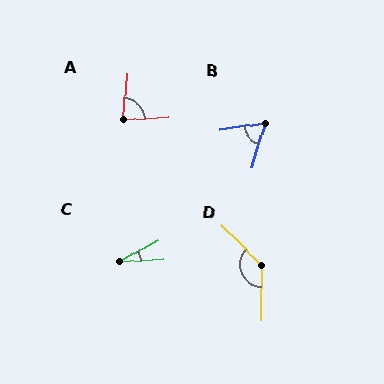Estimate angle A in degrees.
Approximately 81 degrees.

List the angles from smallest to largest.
C (26°), B (65°), A (81°), D (133°).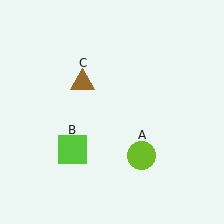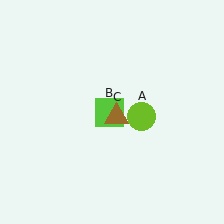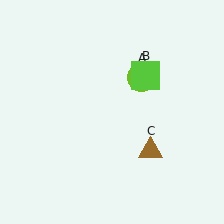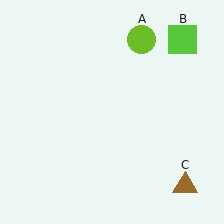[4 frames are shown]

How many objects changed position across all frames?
3 objects changed position: lime circle (object A), lime square (object B), brown triangle (object C).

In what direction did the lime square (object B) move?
The lime square (object B) moved up and to the right.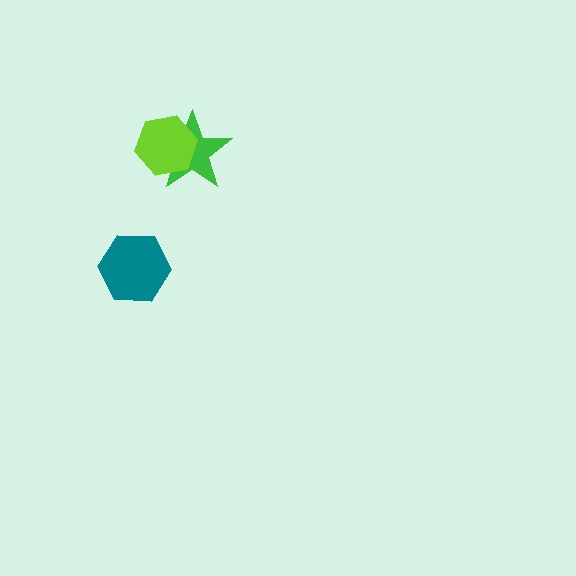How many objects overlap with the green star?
1 object overlaps with the green star.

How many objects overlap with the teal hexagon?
0 objects overlap with the teal hexagon.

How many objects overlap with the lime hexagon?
1 object overlaps with the lime hexagon.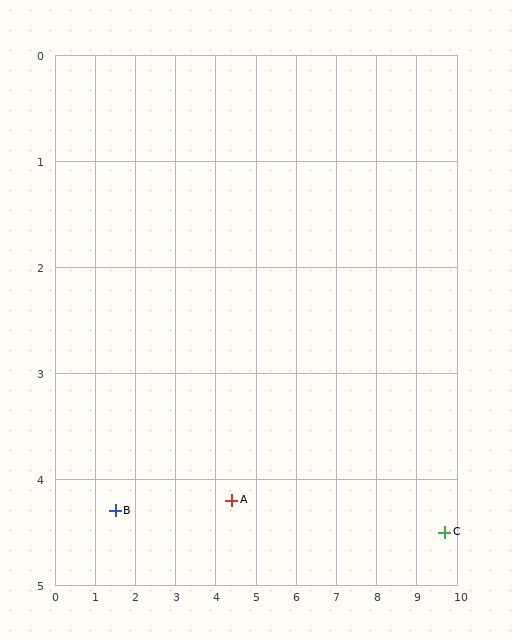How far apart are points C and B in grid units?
Points C and B are about 8.2 grid units apart.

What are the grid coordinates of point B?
Point B is at approximately (1.5, 4.3).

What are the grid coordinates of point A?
Point A is at approximately (4.4, 4.2).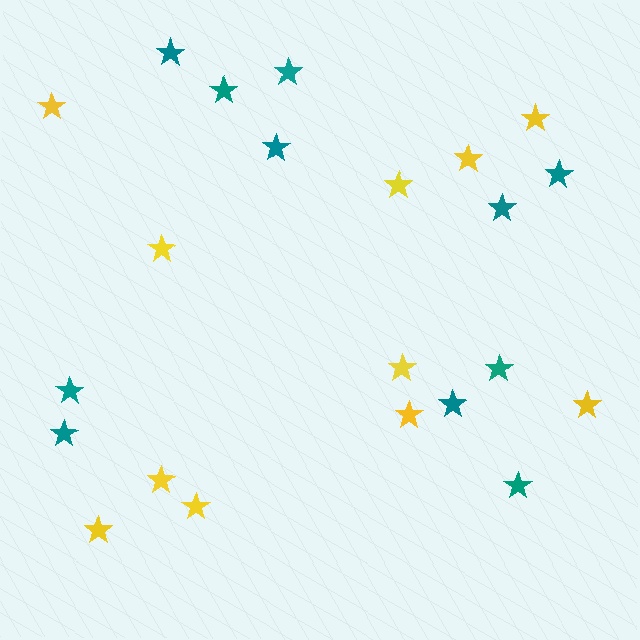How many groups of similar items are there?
There are 2 groups: one group of teal stars (11) and one group of yellow stars (11).